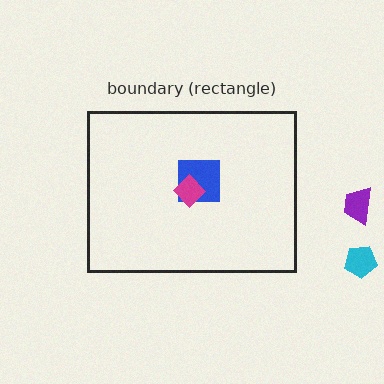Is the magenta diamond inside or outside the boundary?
Inside.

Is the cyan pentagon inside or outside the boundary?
Outside.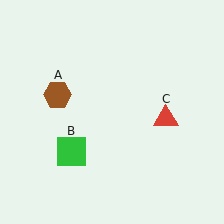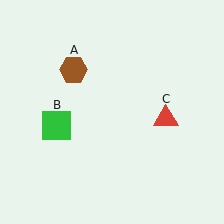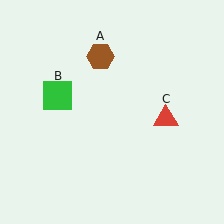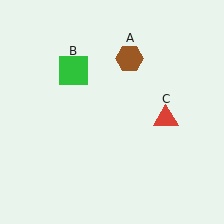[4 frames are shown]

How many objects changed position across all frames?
2 objects changed position: brown hexagon (object A), green square (object B).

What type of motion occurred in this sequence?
The brown hexagon (object A), green square (object B) rotated clockwise around the center of the scene.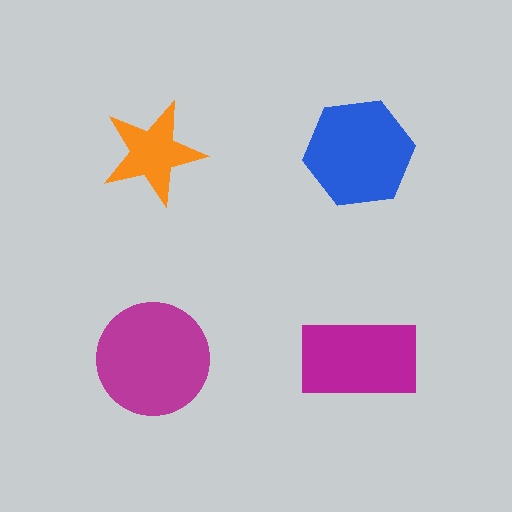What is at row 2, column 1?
A magenta circle.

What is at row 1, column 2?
A blue hexagon.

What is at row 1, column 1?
An orange star.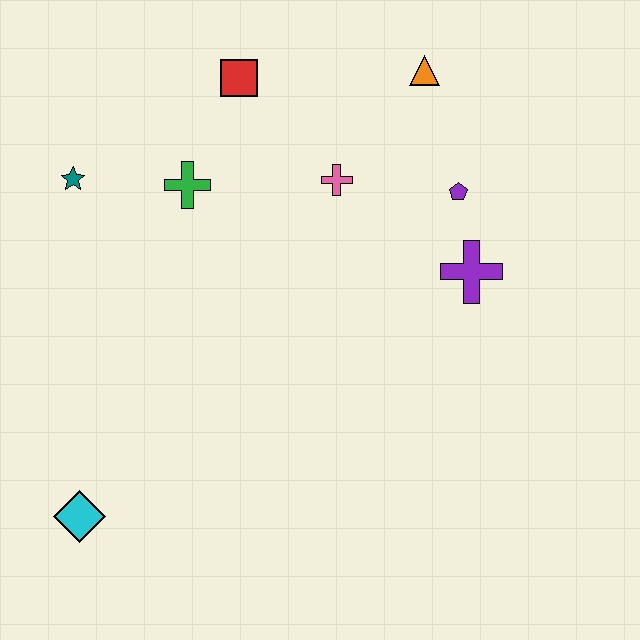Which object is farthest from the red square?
The cyan diamond is farthest from the red square.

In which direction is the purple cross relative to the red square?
The purple cross is to the right of the red square.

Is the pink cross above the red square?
No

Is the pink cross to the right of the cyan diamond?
Yes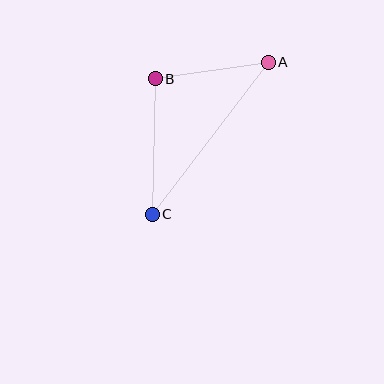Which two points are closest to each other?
Points A and B are closest to each other.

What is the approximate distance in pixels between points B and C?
The distance between B and C is approximately 136 pixels.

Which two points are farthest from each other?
Points A and C are farthest from each other.